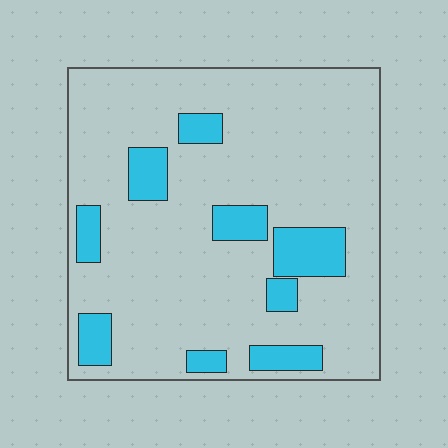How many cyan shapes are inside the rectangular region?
9.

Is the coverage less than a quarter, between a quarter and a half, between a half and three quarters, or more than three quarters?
Less than a quarter.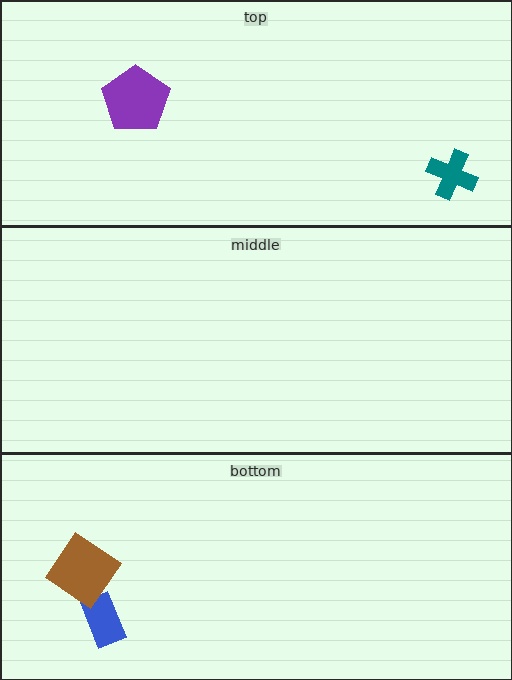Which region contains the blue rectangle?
The bottom region.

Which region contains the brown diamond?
The bottom region.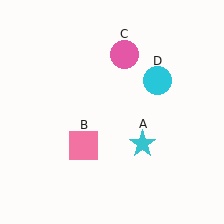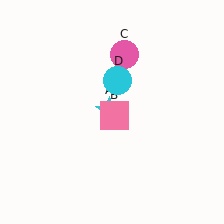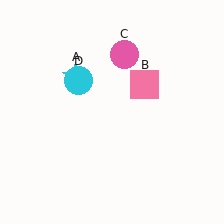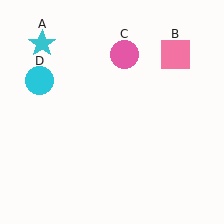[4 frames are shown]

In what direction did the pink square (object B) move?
The pink square (object B) moved up and to the right.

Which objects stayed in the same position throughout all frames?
Pink circle (object C) remained stationary.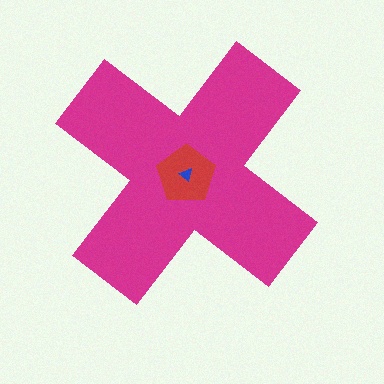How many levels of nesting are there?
3.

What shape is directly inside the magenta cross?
The red pentagon.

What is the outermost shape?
The magenta cross.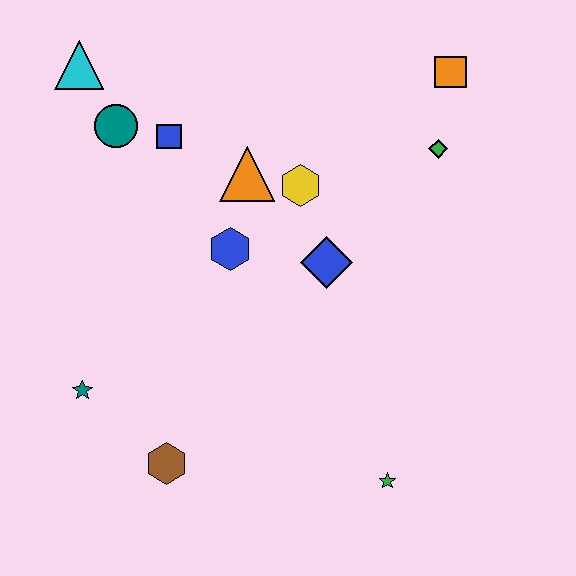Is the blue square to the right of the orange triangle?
No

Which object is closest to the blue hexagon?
The orange triangle is closest to the blue hexagon.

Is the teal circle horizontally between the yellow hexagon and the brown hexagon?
No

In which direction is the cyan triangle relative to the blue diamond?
The cyan triangle is to the left of the blue diamond.